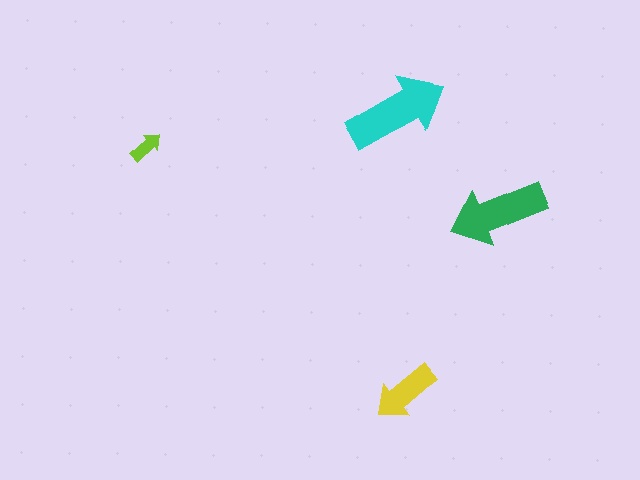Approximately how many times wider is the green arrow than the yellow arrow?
About 1.5 times wider.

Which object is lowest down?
The yellow arrow is bottommost.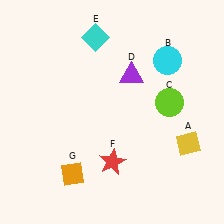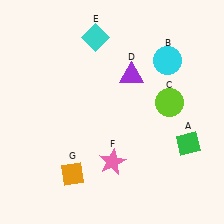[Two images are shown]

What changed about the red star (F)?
In Image 1, F is red. In Image 2, it changed to pink.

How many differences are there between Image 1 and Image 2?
There are 2 differences between the two images.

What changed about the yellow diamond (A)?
In Image 1, A is yellow. In Image 2, it changed to green.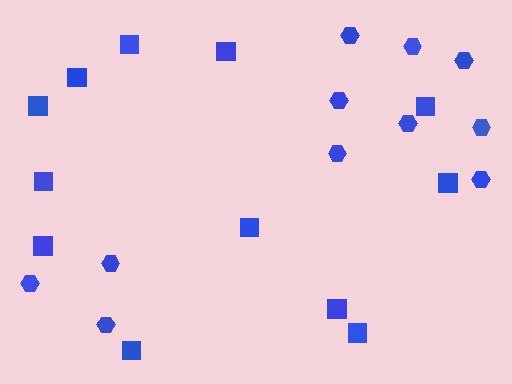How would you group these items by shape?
There are 2 groups: one group of squares (12) and one group of hexagons (11).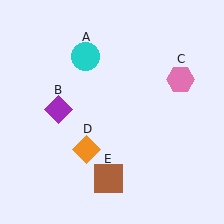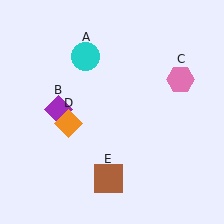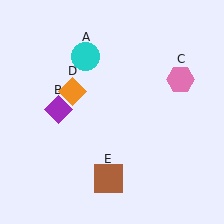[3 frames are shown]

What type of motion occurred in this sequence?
The orange diamond (object D) rotated clockwise around the center of the scene.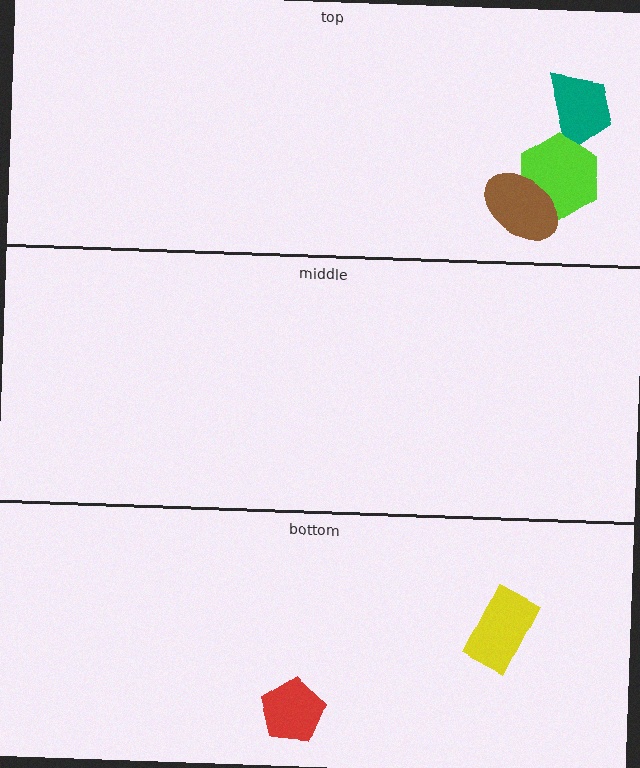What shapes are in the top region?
The teal trapezoid, the lime hexagon, the brown ellipse.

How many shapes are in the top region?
3.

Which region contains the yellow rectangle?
The bottom region.